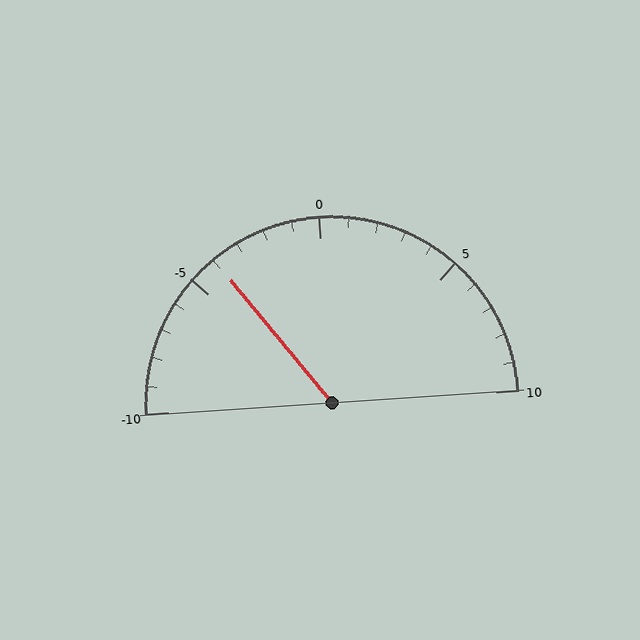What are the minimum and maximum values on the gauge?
The gauge ranges from -10 to 10.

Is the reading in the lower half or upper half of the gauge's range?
The reading is in the lower half of the range (-10 to 10).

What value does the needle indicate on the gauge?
The needle indicates approximately -4.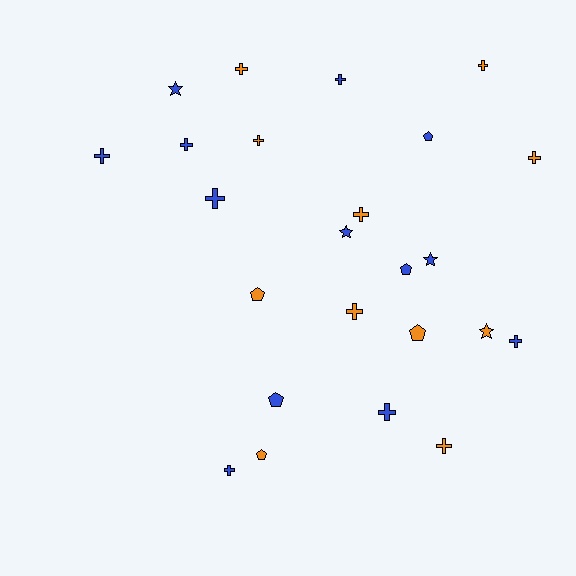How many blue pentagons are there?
There are 3 blue pentagons.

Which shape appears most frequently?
Cross, with 14 objects.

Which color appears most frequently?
Blue, with 13 objects.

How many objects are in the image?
There are 24 objects.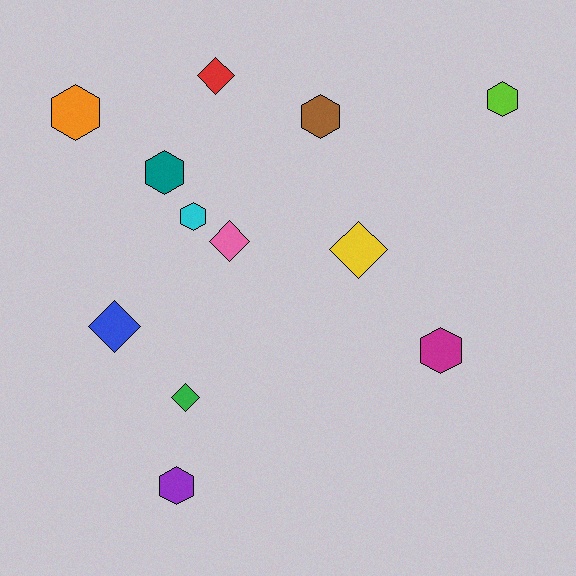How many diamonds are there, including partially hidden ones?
There are 5 diamonds.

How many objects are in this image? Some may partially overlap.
There are 12 objects.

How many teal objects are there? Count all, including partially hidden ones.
There is 1 teal object.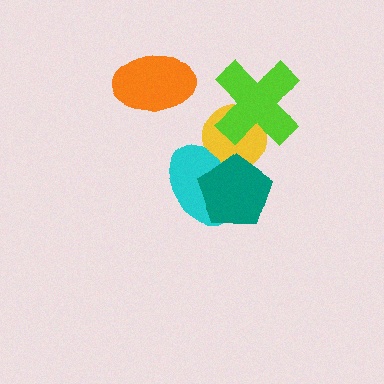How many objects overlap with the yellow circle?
3 objects overlap with the yellow circle.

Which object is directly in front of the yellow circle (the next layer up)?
The cyan ellipse is directly in front of the yellow circle.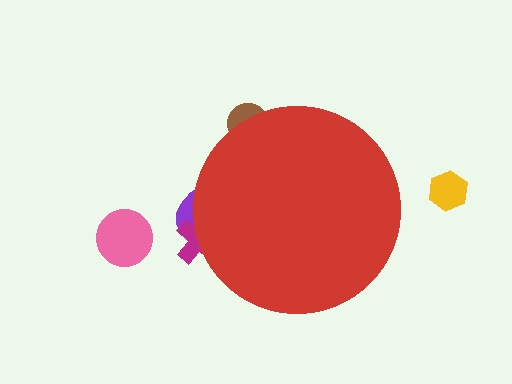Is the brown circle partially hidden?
Yes, the brown circle is partially hidden behind the red circle.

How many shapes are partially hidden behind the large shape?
3 shapes are partially hidden.